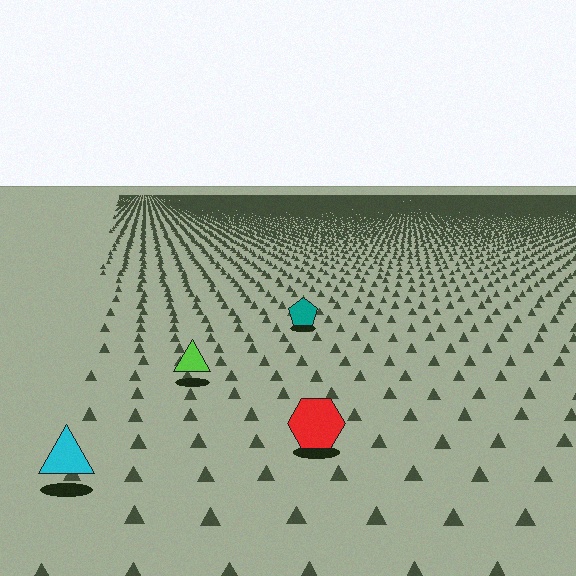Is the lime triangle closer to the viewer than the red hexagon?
No. The red hexagon is closer — you can tell from the texture gradient: the ground texture is coarser near it.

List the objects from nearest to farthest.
From nearest to farthest: the cyan triangle, the red hexagon, the lime triangle, the teal pentagon.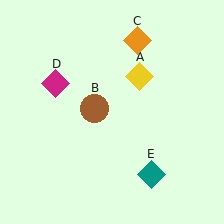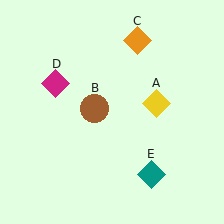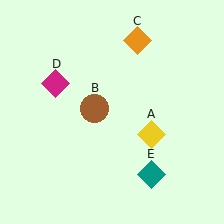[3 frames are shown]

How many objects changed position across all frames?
1 object changed position: yellow diamond (object A).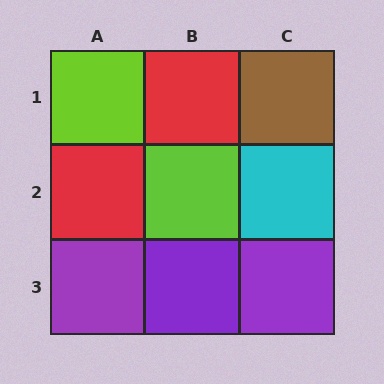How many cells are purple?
3 cells are purple.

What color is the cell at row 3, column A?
Purple.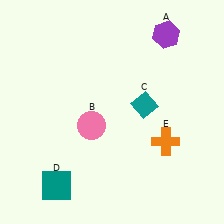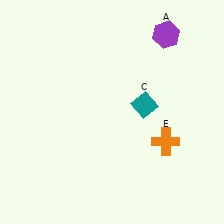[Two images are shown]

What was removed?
The teal square (D), the pink circle (B) were removed in Image 2.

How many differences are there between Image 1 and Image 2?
There are 2 differences between the two images.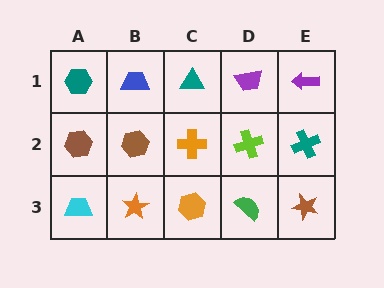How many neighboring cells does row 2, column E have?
3.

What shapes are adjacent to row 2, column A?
A teal hexagon (row 1, column A), a cyan trapezoid (row 3, column A), a brown hexagon (row 2, column B).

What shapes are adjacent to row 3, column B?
A brown hexagon (row 2, column B), a cyan trapezoid (row 3, column A), an orange hexagon (row 3, column C).